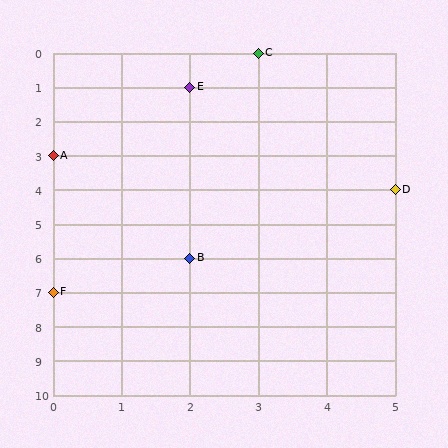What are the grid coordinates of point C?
Point C is at grid coordinates (3, 0).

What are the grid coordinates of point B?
Point B is at grid coordinates (2, 6).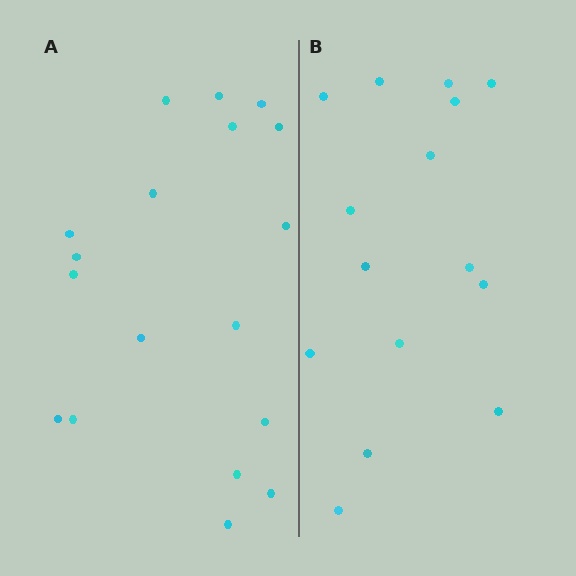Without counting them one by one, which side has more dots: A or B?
Region A (the left region) has more dots.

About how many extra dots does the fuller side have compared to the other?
Region A has just a few more — roughly 2 or 3 more dots than region B.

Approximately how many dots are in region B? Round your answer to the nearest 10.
About 20 dots. (The exact count is 15, which rounds to 20.)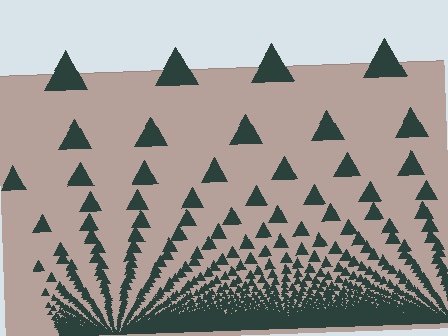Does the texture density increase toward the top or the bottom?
Density increases toward the bottom.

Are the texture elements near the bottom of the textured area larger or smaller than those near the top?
Smaller. The gradient is inverted — elements near the bottom are smaller and denser.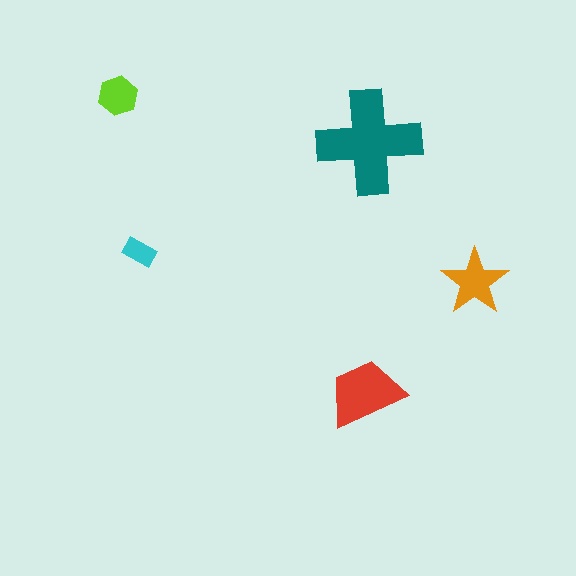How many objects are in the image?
There are 5 objects in the image.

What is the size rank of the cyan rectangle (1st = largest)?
5th.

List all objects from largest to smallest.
The teal cross, the red trapezoid, the orange star, the lime hexagon, the cyan rectangle.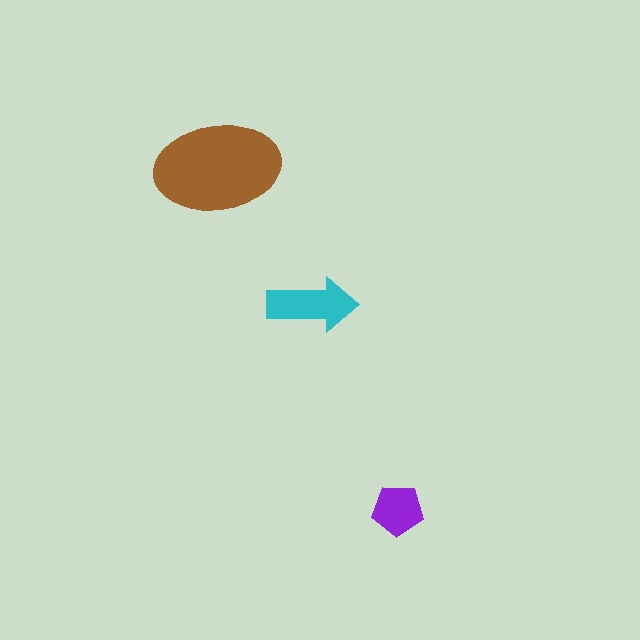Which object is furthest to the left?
The brown ellipse is leftmost.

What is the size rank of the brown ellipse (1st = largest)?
1st.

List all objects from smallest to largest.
The purple pentagon, the cyan arrow, the brown ellipse.